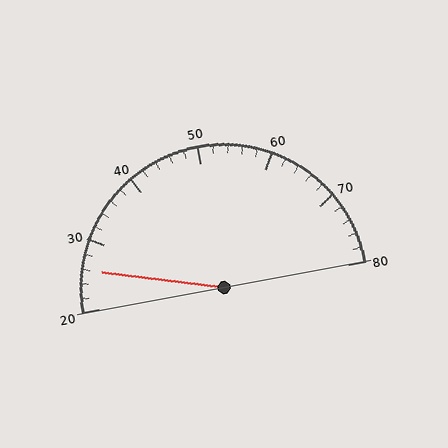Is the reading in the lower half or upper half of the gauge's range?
The reading is in the lower half of the range (20 to 80).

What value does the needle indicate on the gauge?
The needle indicates approximately 26.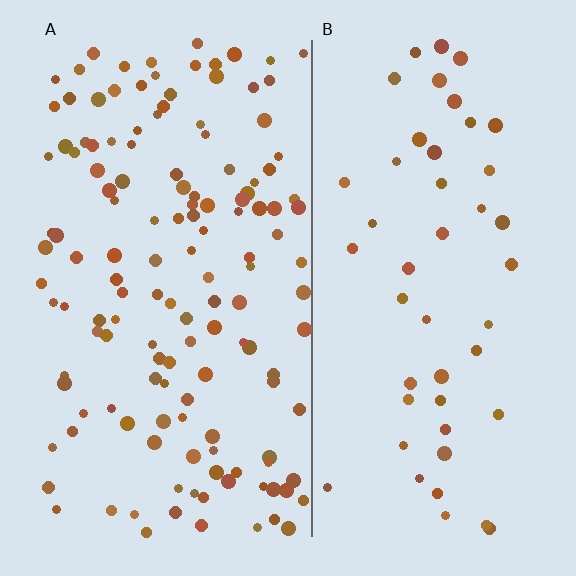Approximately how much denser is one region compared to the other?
Approximately 2.9× — region A over region B.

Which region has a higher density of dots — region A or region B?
A (the left).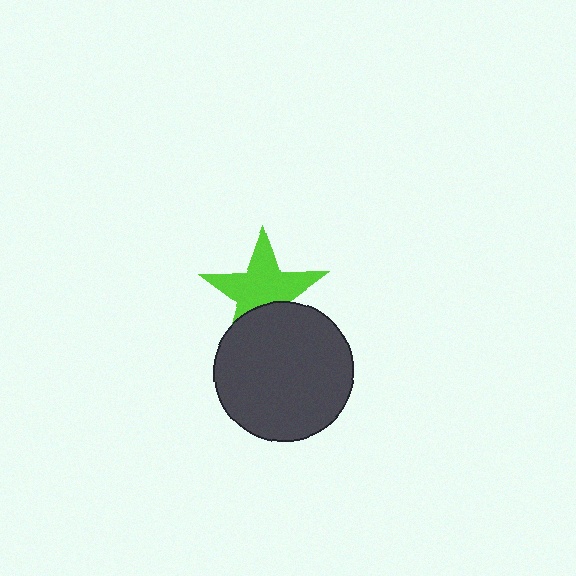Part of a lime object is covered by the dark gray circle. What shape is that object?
It is a star.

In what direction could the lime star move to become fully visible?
The lime star could move up. That would shift it out from behind the dark gray circle entirely.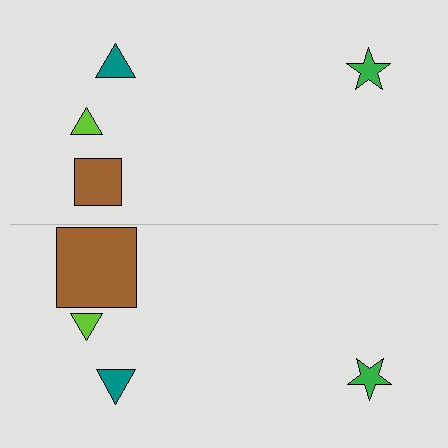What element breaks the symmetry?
The brown square on the bottom side has a different size than its mirror counterpart.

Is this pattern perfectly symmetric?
No, the pattern is not perfectly symmetric. The brown square on the bottom side has a different size than its mirror counterpart.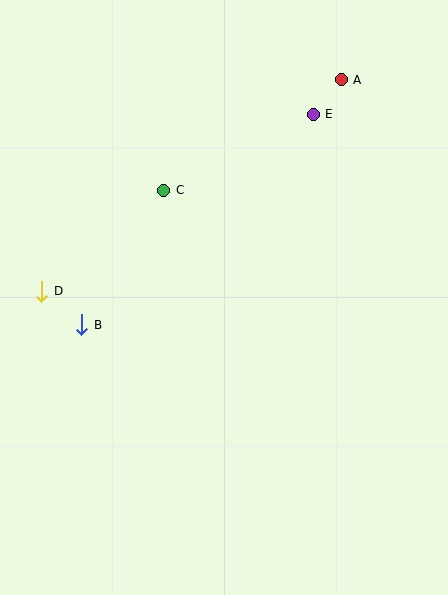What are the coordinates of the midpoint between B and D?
The midpoint between B and D is at (62, 308).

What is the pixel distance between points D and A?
The distance between D and A is 367 pixels.